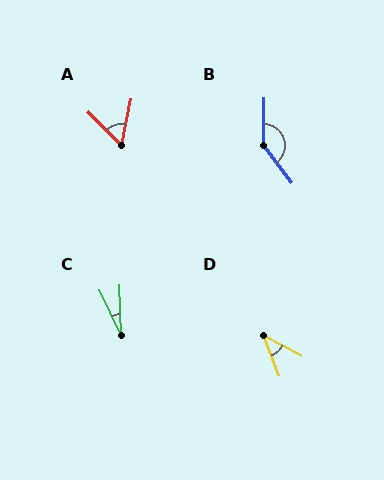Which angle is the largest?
B, at approximately 141 degrees.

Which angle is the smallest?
C, at approximately 23 degrees.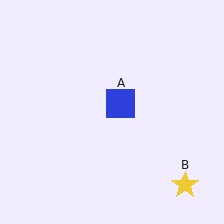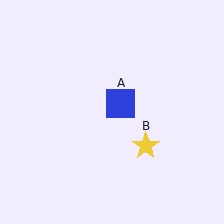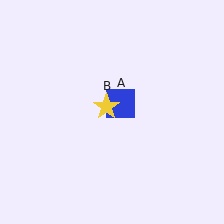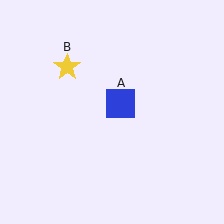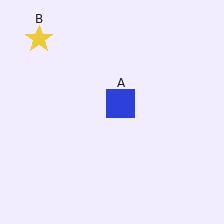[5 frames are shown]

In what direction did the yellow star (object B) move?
The yellow star (object B) moved up and to the left.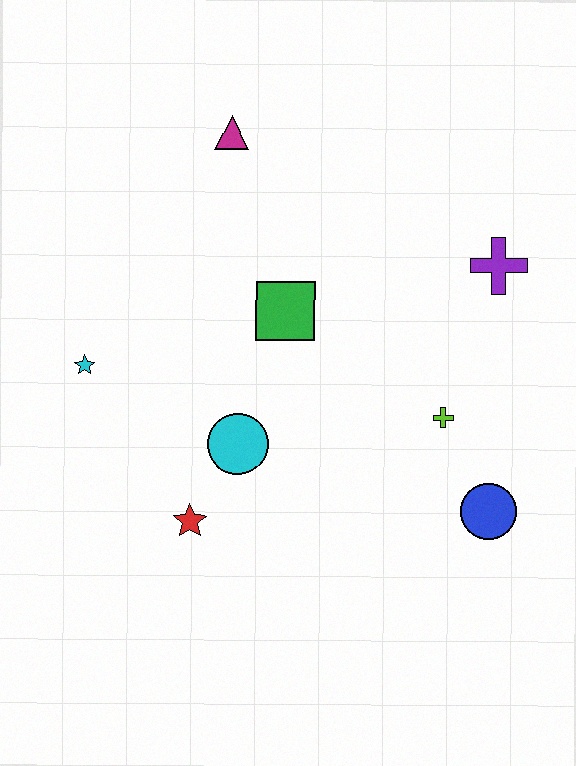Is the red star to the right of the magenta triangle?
No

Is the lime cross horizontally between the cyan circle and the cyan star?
No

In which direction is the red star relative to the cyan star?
The red star is below the cyan star.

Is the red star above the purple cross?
No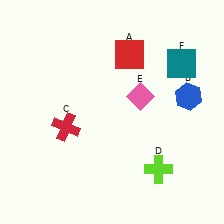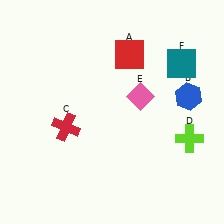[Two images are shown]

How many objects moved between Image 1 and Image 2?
1 object moved between the two images.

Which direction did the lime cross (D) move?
The lime cross (D) moved right.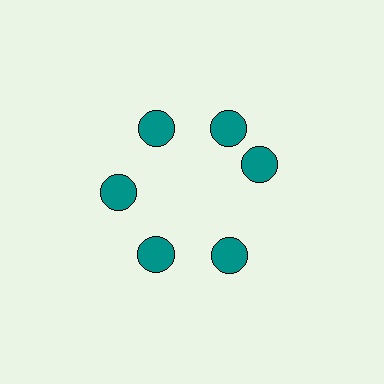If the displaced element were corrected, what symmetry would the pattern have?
It would have 6-fold rotational symmetry — the pattern would map onto itself every 60 degrees.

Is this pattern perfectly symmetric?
No. The 6 teal circles are arranged in a ring, but one element near the 3 o'clock position is rotated out of alignment along the ring, breaking the 6-fold rotational symmetry.